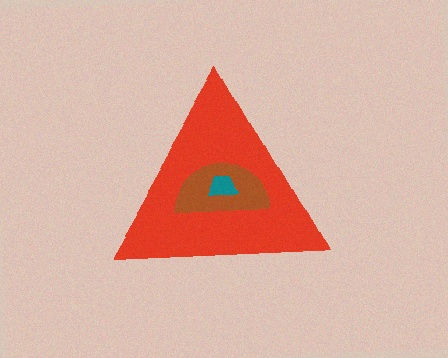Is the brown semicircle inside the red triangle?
Yes.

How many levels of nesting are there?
3.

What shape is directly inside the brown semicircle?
The teal trapezoid.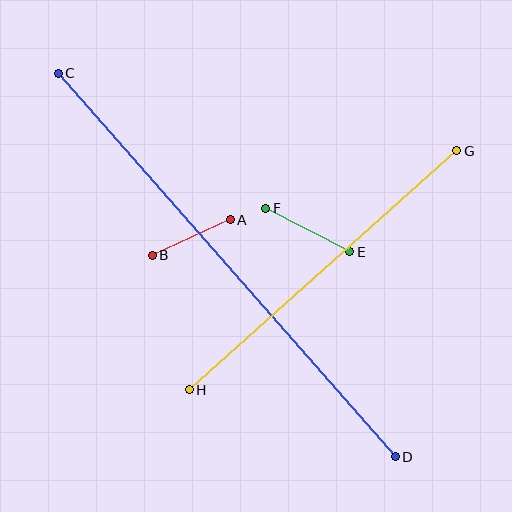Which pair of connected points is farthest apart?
Points C and D are farthest apart.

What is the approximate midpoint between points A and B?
The midpoint is at approximately (191, 238) pixels.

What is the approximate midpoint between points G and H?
The midpoint is at approximately (323, 270) pixels.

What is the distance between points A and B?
The distance is approximately 85 pixels.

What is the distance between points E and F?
The distance is approximately 94 pixels.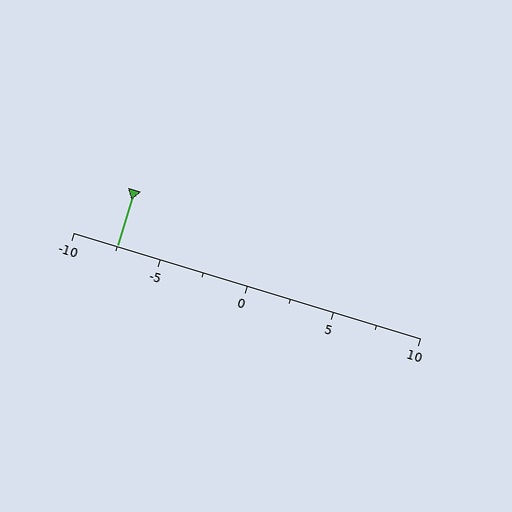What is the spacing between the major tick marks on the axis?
The major ticks are spaced 5 apart.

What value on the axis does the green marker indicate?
The marker indicates approximately -7.5.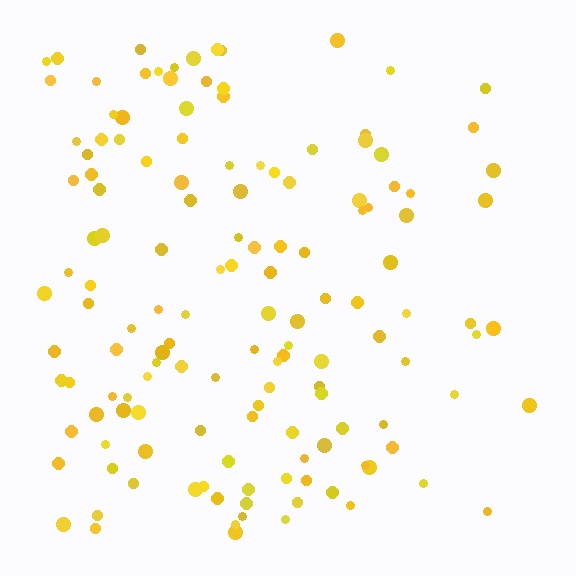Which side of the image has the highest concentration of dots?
The left.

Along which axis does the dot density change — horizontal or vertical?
Horizontal.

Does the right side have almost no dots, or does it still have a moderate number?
Still a moderate number, just noticeably fewer than the left.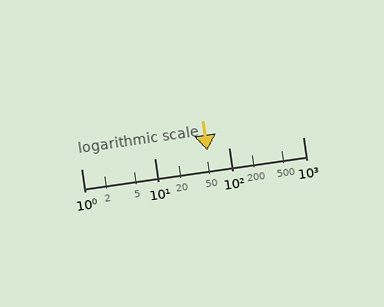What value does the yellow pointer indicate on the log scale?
The pointer indicates approximately 51.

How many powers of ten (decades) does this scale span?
The scale spans 3 decades, from 1 to 1000.